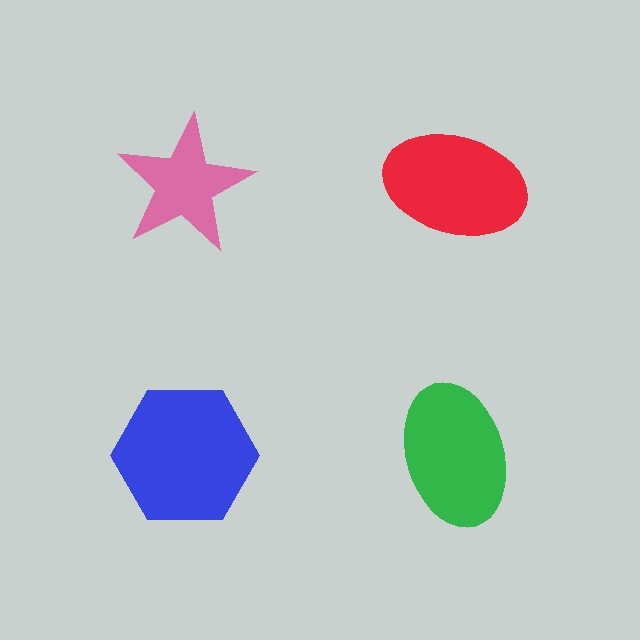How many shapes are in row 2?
2 shapes.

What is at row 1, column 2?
A red ellipse.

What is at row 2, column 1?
A blue hexagon.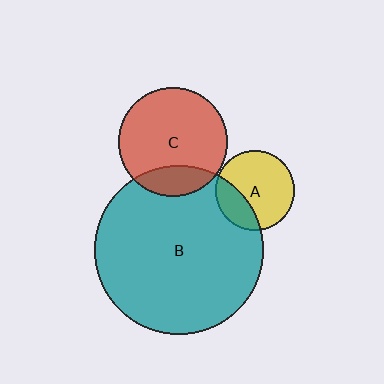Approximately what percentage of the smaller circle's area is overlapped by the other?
Approximately 25%.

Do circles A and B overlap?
Yes.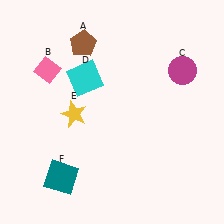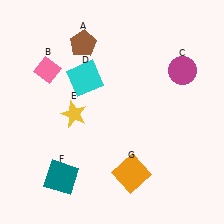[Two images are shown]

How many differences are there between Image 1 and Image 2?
There is 1 difference between the two images.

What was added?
An orange square (G) was added in Image 2.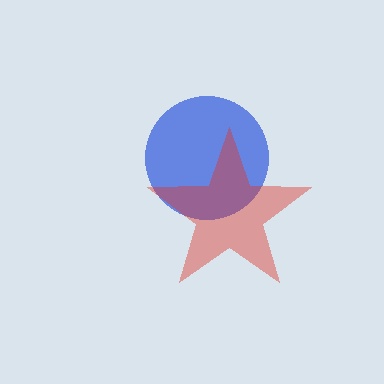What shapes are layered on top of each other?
The layered shapes are: a blue circle, a red star.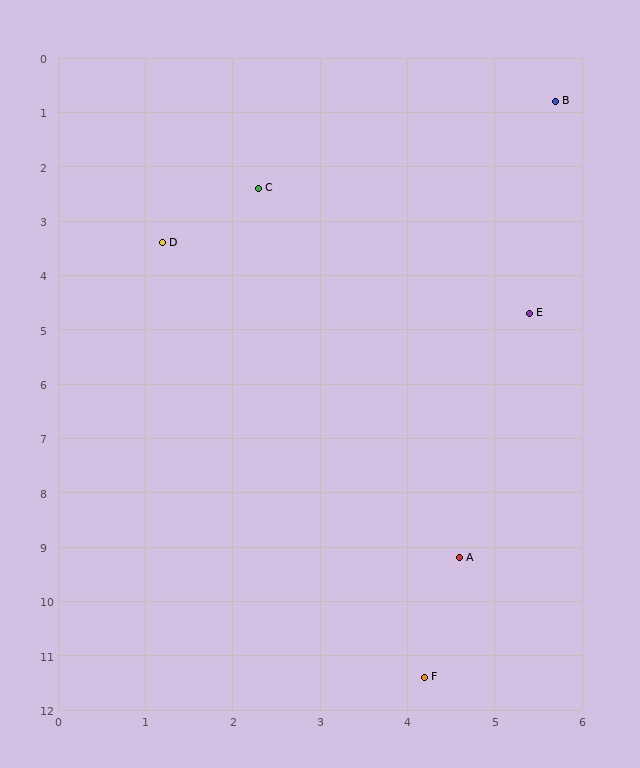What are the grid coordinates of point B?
Point B is at approximately (5.7, 0.8).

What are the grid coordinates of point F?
Point F is at approximately (4.2, 11.4).